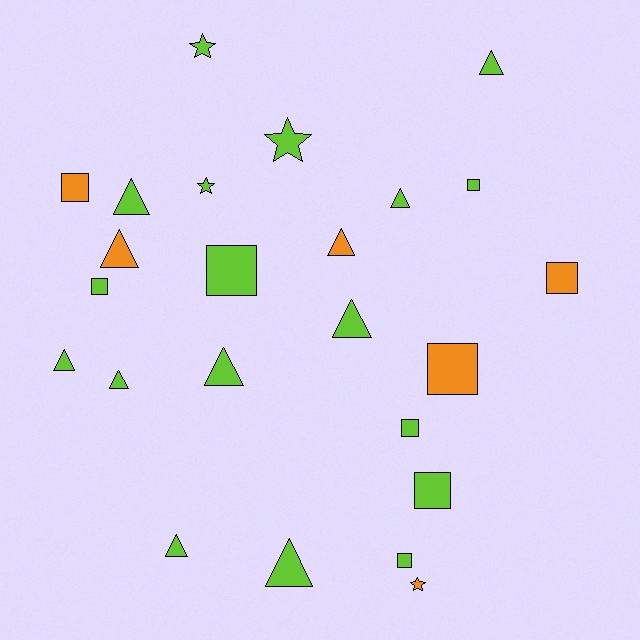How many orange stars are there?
There is 1 orange star.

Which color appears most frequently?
Lime, with 18 objects.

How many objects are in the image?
There are 24 objects.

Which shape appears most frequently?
Triangle, with 11 objects.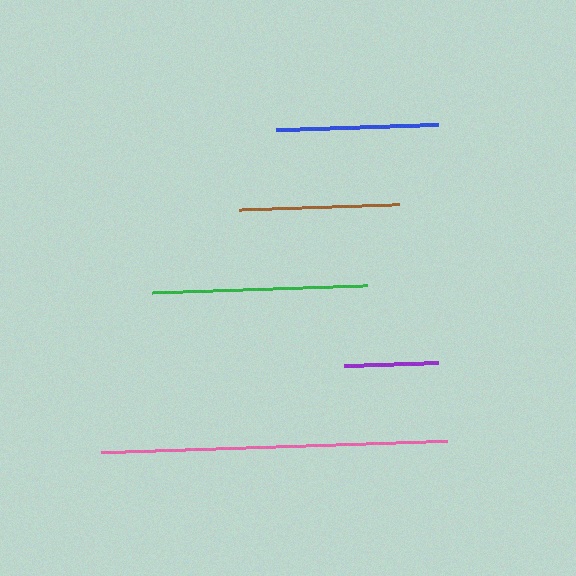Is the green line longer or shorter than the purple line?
The green line is longer than the purple line.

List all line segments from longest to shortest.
From longest to shortest: pink, green, blue, brown, purple.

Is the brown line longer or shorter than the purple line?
The brown line is longer than the purple line.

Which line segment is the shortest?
The purple line is the shortest at approximately 94 pixels.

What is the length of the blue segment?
The blue segment is approximately 162 pixels long.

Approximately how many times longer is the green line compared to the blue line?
The green line is approximately 1.3 times the length of the blue line.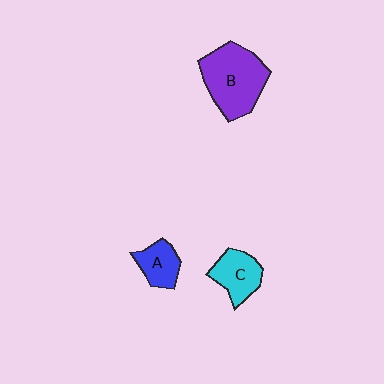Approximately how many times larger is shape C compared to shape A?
Approximately 1.2 times.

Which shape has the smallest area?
Shape A (blue).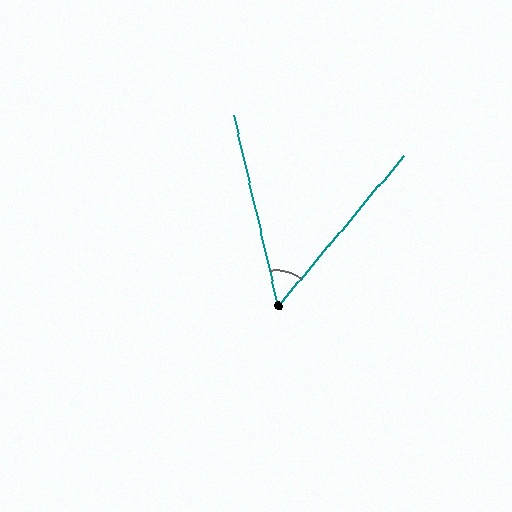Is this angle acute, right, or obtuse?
It is acute.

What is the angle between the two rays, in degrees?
Approximately 53 degrees.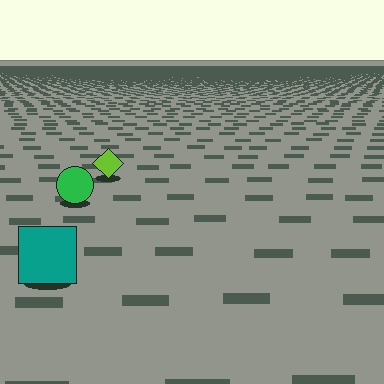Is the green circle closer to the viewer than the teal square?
No. The teal square is closer — you can tell from the texture gradient: the ground texture is coarser near it.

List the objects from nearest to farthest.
From nearest to farthest: the teal square, the green circle, the lime diamond.